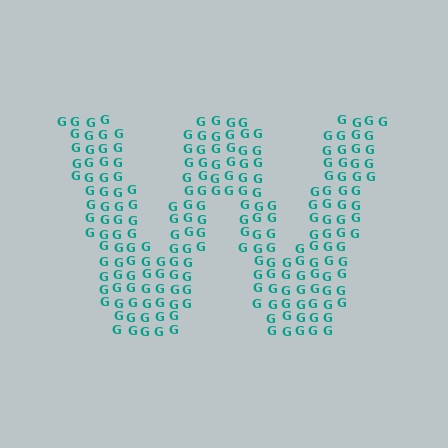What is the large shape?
The large shape is the letter W.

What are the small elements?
The small elements are letter G's.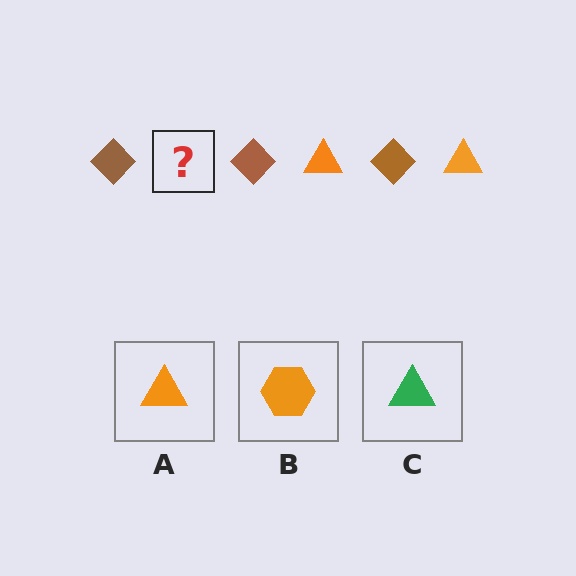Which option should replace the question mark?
Option A.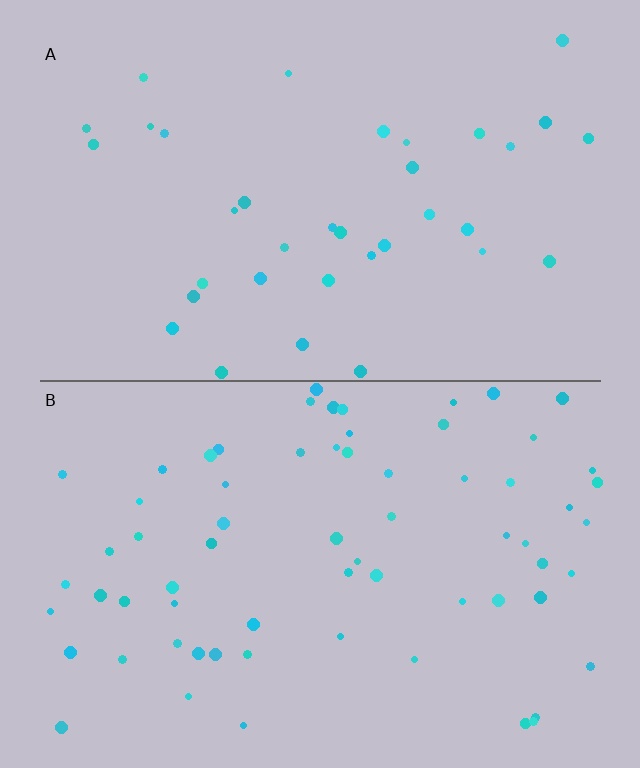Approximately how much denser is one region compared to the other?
Approximately 1.9× — region B over region A.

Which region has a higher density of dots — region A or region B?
B (the bottom).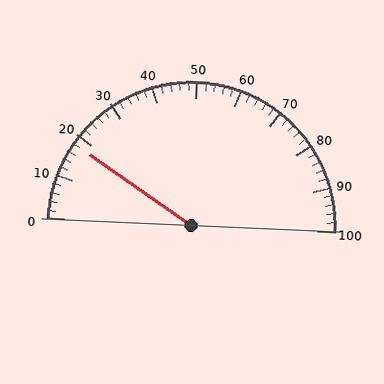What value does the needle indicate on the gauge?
The needle indicates approximately 18.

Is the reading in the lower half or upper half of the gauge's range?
The reading is in the lower half of the range (0 to 100).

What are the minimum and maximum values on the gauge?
The gauge ranges from 0 to 100.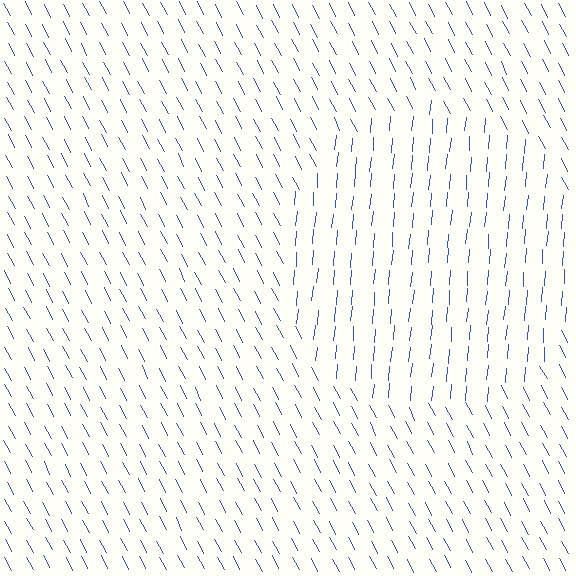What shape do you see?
I see a circle.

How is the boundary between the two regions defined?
The boundary is defined purely by a change in line orientation (approximately 32 degrees difference). All lines are the same color and thickness.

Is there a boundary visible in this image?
Yes, there is a texture boundary formed by a change in line orientation.